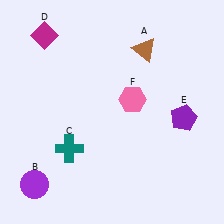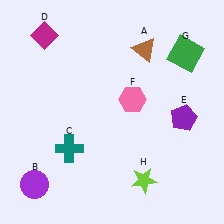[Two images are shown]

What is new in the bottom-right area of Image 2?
A lime star (H) was added in the bottom-right area of Image 2.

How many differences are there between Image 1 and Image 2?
There are 2 differences between the two images.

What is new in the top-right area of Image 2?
A green square (G) was added in the top-right area of Image 2.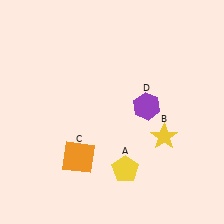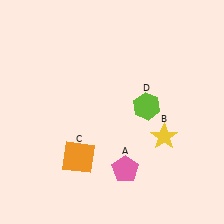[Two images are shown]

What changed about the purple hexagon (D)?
In Image 1, D is purple. In Image 2, it changed to lime.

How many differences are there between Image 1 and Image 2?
There are 2 differences between the two images.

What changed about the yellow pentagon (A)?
In Image 1, A is yellow. In Image 2, it changed to pink.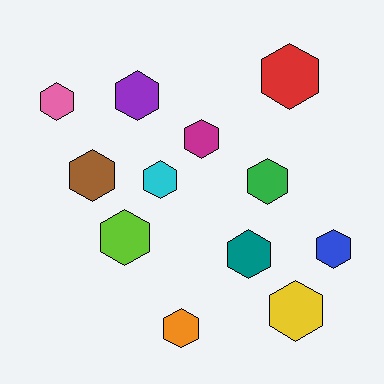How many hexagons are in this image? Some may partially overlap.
There are 12 hexagons.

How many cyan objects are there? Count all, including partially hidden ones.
There is 1 cyan object.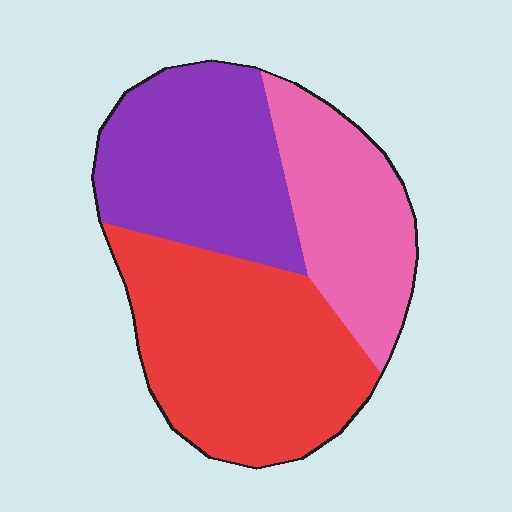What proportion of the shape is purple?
Purple takes up between a sixth and a third of the shape.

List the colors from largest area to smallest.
From largest to smallest: red, purple, pink.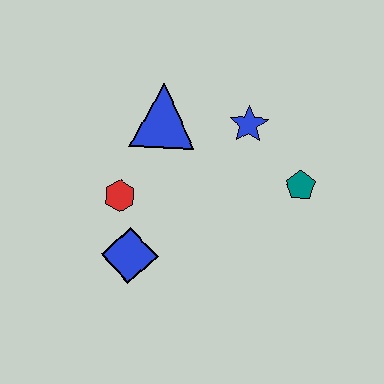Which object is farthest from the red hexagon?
The teal pentagon is farthest from the red hexagon.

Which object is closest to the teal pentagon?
The blue star is closest to the teal pentagon.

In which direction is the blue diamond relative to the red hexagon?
The blue diamond is below the red hexagon.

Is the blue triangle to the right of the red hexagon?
Yes